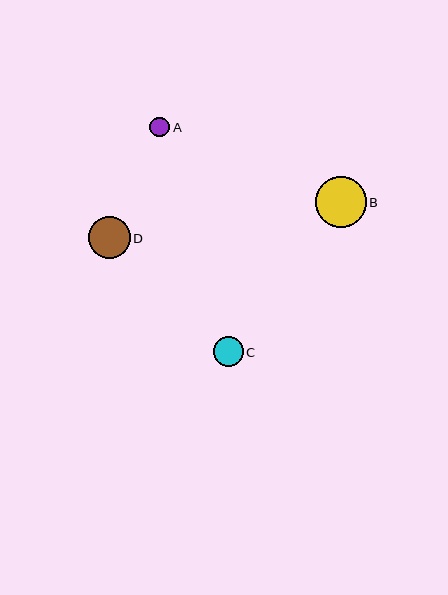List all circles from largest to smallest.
From largest to smallest: B, D, C, A.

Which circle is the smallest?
Circle A is the smallest with a size of approximately 20 pixels.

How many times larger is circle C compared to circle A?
Circle C is approximately 1.5 times the size of circle A.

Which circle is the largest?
Circle B is the largest with a size of approximately 51 pixels.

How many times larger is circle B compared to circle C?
Circle B is approximately 1.7 times the size of circle C.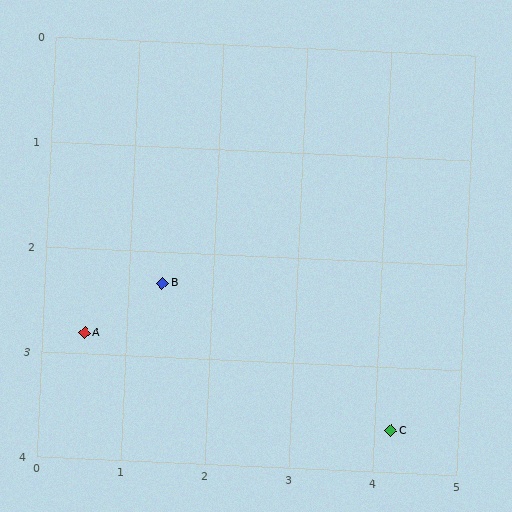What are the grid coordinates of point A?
Point A is at approximately (0.5, 2.8).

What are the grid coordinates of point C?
Point C is at approximately (4.2, 3.6).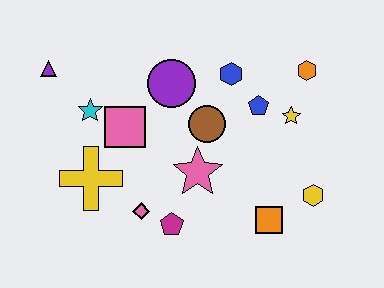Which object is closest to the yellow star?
The blue pentagon is closest to the yellow star.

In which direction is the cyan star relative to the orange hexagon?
The cyan star is to the left of the orange hexagon.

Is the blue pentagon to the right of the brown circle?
Yes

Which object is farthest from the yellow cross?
The orange hexagon is farthest from the yellow cross.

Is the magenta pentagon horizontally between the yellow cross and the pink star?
Yes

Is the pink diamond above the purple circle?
No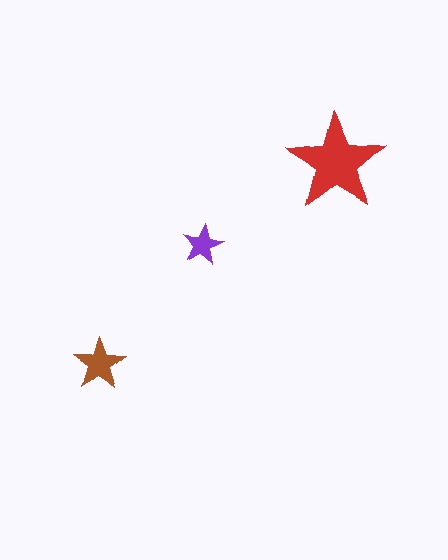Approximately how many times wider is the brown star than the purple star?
About 1.5 times wider.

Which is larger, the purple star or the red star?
The red one.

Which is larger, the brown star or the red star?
The red one.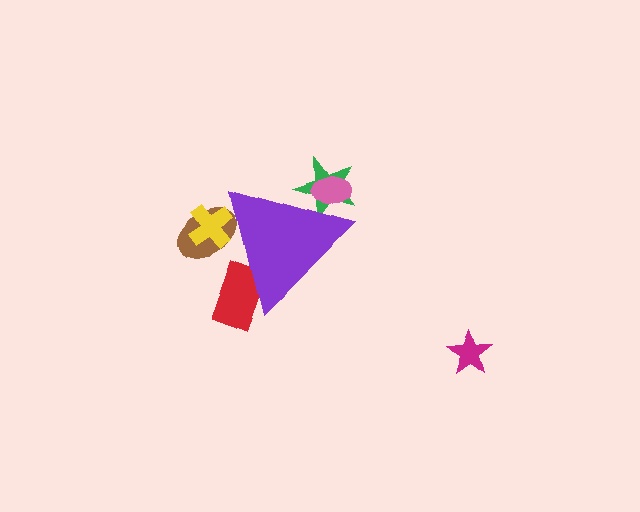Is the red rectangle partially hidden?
Yes, the red rectangle is partially hidden behind the purple triangle.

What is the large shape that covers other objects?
A purple triangle.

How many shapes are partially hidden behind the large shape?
5 shapes are partially hidden.